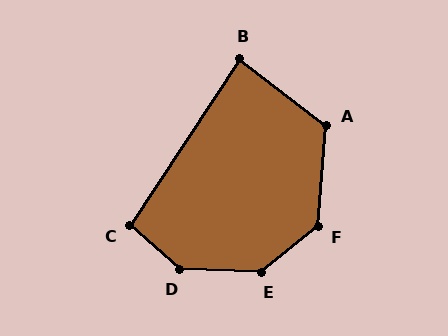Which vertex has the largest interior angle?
D, at approximately 141 degrees.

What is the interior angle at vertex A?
Approximately 123 degrees (obtuse).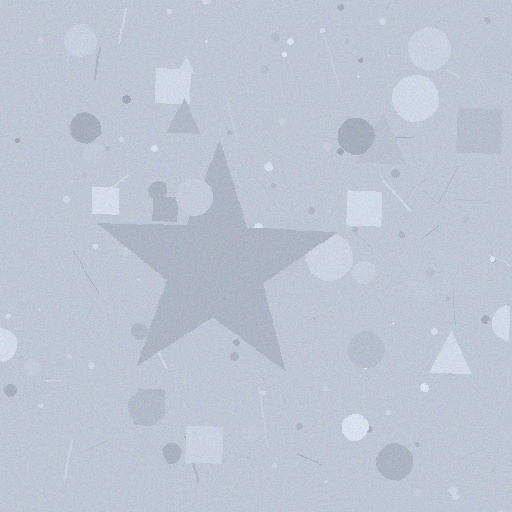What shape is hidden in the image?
A star is hidden in the image.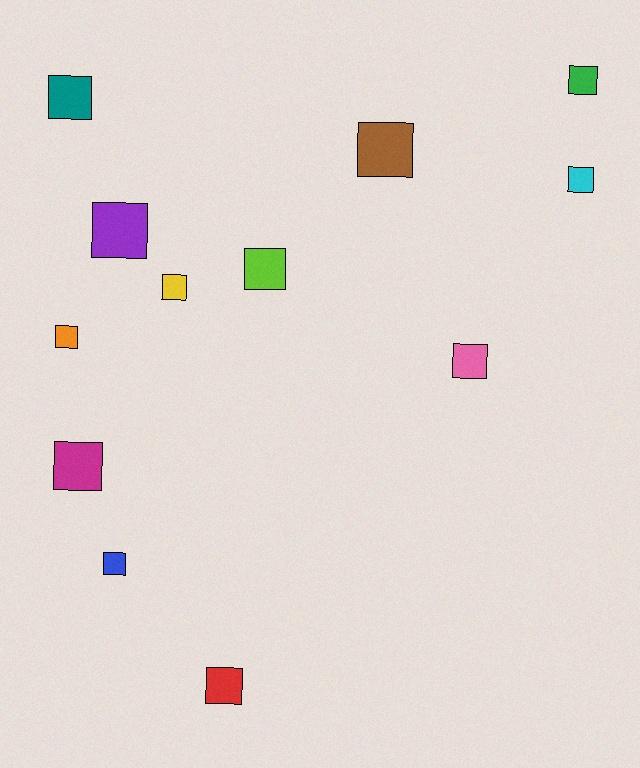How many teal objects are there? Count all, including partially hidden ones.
There is 1 teal object.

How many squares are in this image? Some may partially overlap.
There are 12 squares.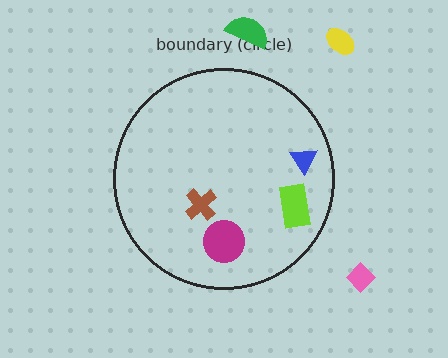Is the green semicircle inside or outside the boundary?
Outside.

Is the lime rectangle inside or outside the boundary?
Inside.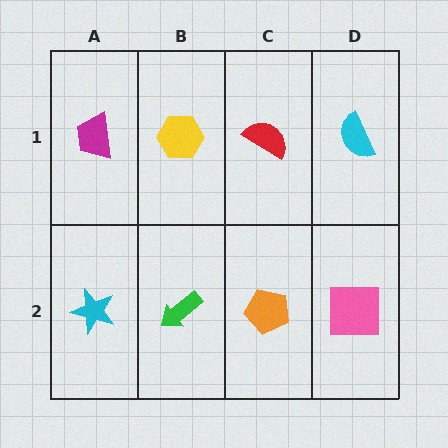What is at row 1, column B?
A yellow hexagon.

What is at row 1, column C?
A red semicircle.